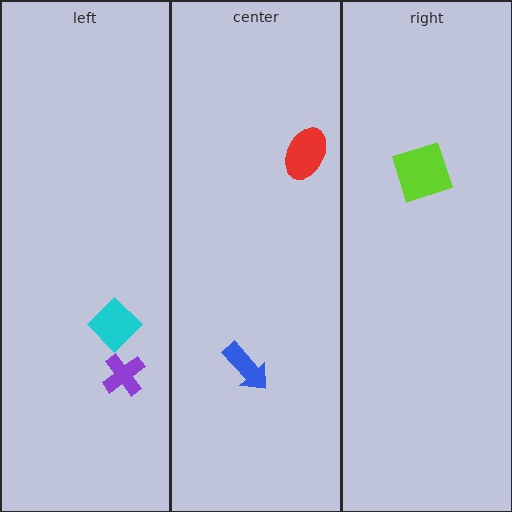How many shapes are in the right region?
1.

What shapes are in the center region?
The blue arrow, the red ellipse.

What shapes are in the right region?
The lime square.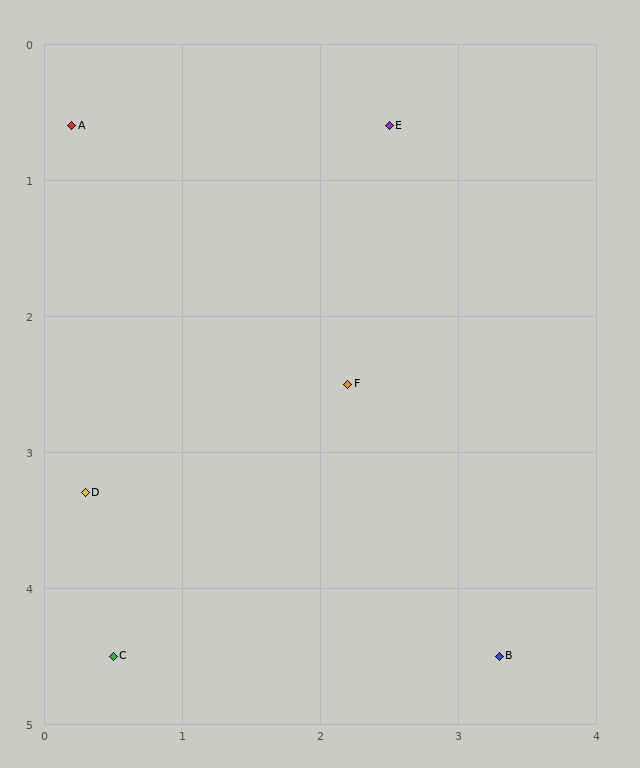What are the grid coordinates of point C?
Point C is at approximately (0.5, 4.5).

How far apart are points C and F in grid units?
Points C and F are about 2.6 grid units apart.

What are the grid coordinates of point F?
Point F is at approximately (2.2, 2.5).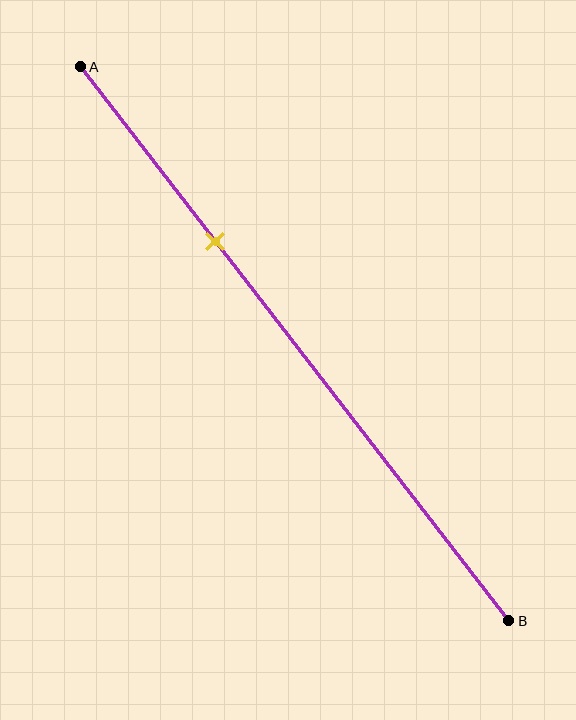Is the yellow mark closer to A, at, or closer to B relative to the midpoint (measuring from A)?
The yellow mark is closer to point A than the midpoint of segment AB.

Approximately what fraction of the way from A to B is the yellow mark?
The yellow mark is approximately 30% of the way from A to B.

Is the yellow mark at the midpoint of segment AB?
No, the mark is at about 30% from A, not at the 50% midpoint.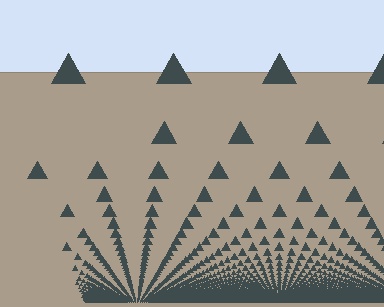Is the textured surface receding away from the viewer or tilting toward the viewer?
The surface appears to tilt toward the viewer. Texture elements get larger and sparser toward the top.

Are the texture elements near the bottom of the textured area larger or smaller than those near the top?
Smaller. The gradient is inverted — elements near the bottom are smaller and denser.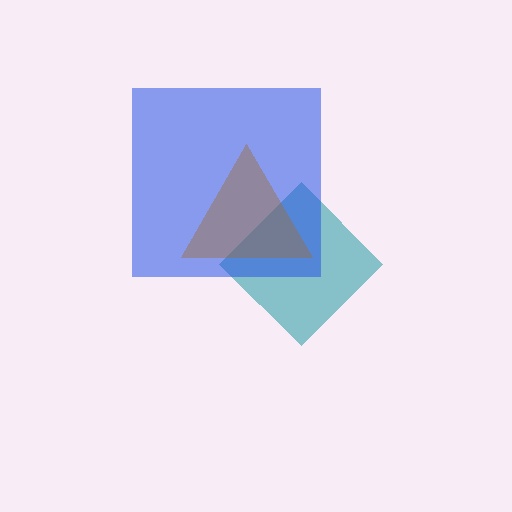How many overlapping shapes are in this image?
There are 3 overlapping shapes in the image.